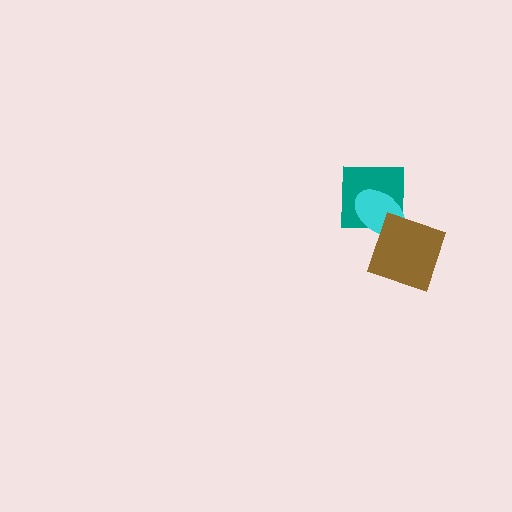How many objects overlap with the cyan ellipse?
2 objects overlap with the cyan ellipse.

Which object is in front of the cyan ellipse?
The brown diamond is in front of the cyan ellipse.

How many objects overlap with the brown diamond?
2 objects overlap with the brown diamond.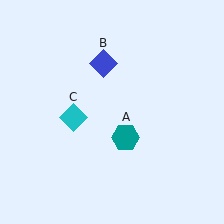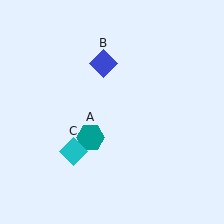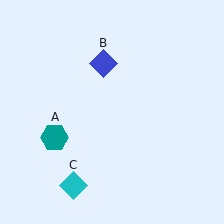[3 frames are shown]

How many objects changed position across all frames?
2 objects changed position: teal hexagon (object A), cyan diamond (object C).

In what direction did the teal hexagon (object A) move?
The teal hexagon (object A) moved left.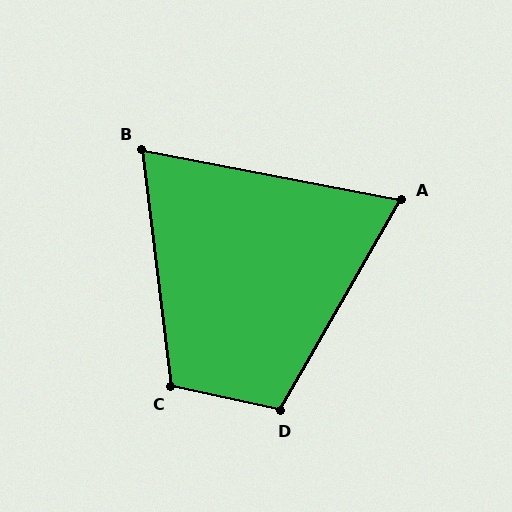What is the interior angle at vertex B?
Approximately 72 degrees (acute).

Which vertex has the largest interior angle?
C, at approximately 109 degrees.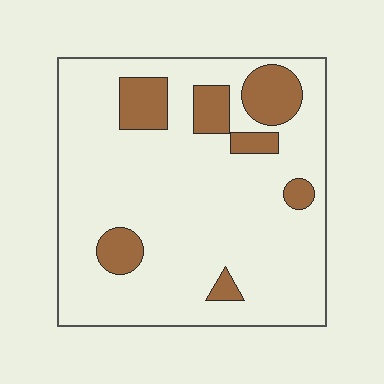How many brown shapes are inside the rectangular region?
7.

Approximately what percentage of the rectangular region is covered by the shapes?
Approximately 15%.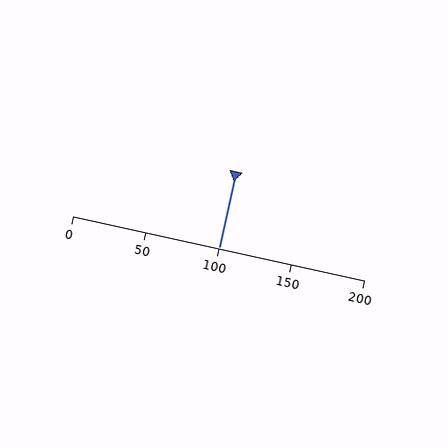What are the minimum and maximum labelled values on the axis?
The axis runs from 0 to 200.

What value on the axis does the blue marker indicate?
The marker indicates approximately 100.